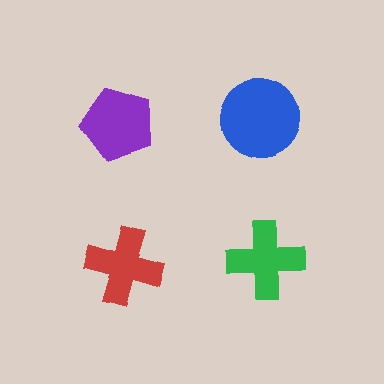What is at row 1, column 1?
A purple pentagon.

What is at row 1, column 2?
A blue circle.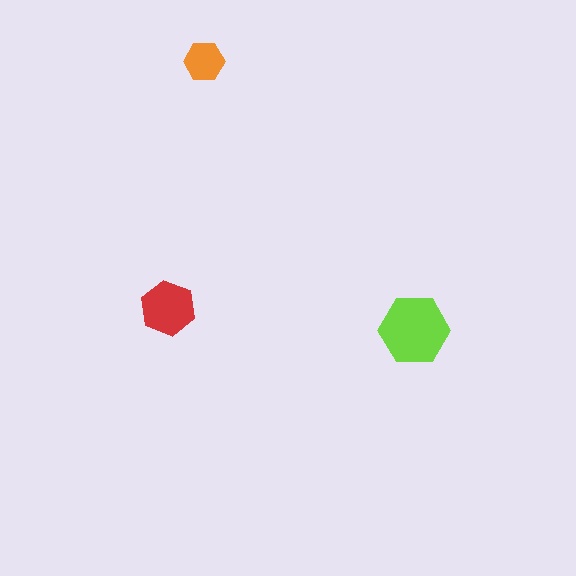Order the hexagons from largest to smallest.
the lime one, the red one, the orange one.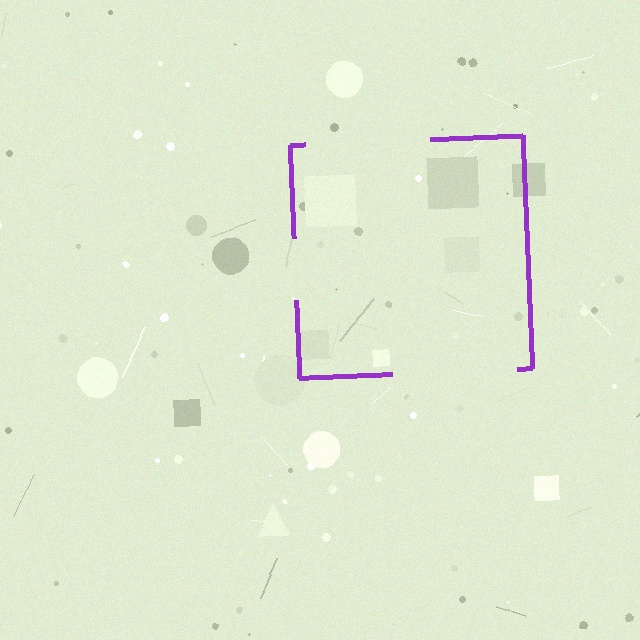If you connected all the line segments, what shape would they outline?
They would outline a square.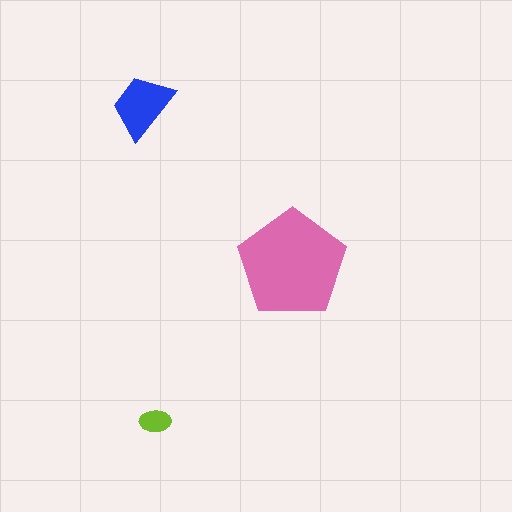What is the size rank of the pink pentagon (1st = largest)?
1st.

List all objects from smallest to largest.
The lime ellipse, the blue trapezoid, the pink pentagon.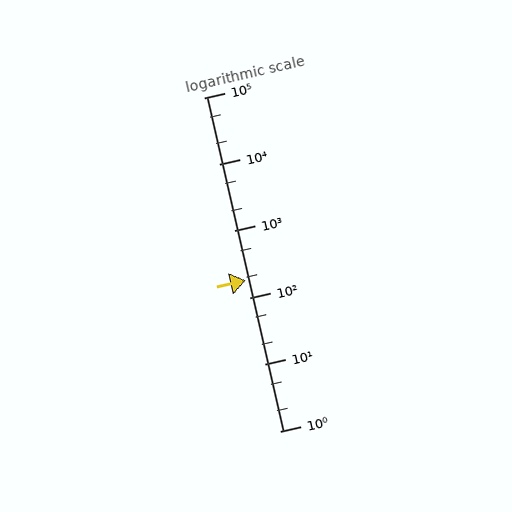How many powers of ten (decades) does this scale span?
The scale spans 5 decades, from 1 to 100000.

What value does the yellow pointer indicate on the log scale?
The pointer indicates approximately 180.